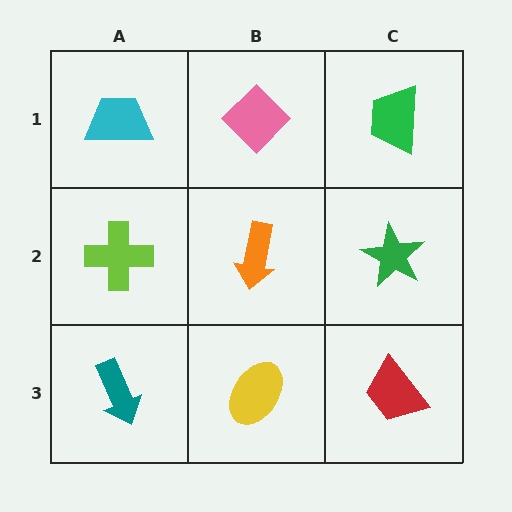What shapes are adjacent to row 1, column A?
A lime cross (row 2, column A), a pink diamond (row 1, column B).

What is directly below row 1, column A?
A lime cross.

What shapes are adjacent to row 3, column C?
A green star (row 2, column C), a yellow ellipse (row 3, column B).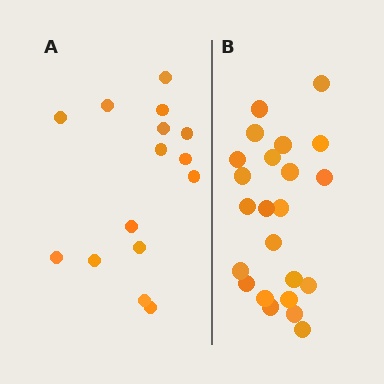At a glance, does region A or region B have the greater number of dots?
Region B (the right region) has more dots.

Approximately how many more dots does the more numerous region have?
Region B has roughly 8 or so more dots than region A.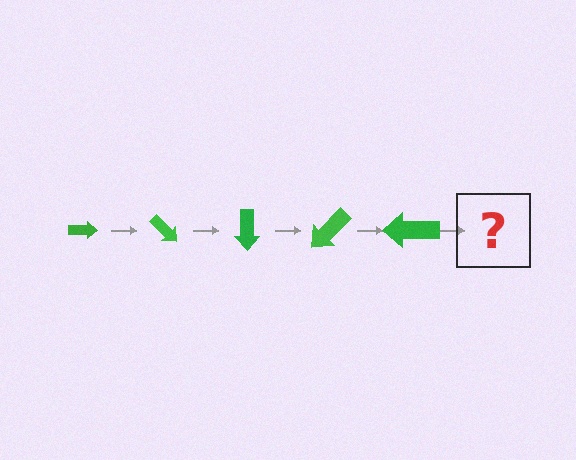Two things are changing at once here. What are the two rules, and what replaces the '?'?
The two rules are that the arrow grows larger each step and it rotates 45 degrees each step. The '?' should be an arrow, larger than the previous one and rotated 225 degrees from the start.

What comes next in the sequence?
The next element should be an arrow, larger than the previous one and rotated 225 degrees from the start.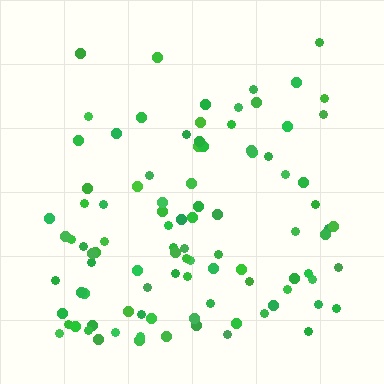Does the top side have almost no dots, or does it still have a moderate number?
Still a moderate number, just noticeably fewer than the bottom.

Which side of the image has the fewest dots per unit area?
The top.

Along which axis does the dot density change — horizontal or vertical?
Vertical.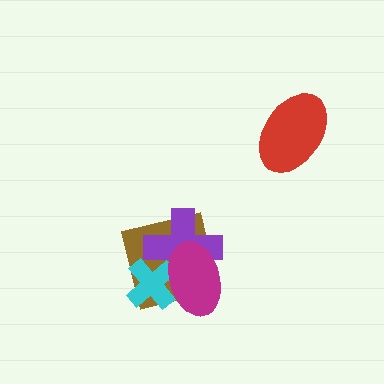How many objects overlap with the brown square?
3 objects overlap with the brown square.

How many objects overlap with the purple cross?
3 objects overlap with the purple cross.